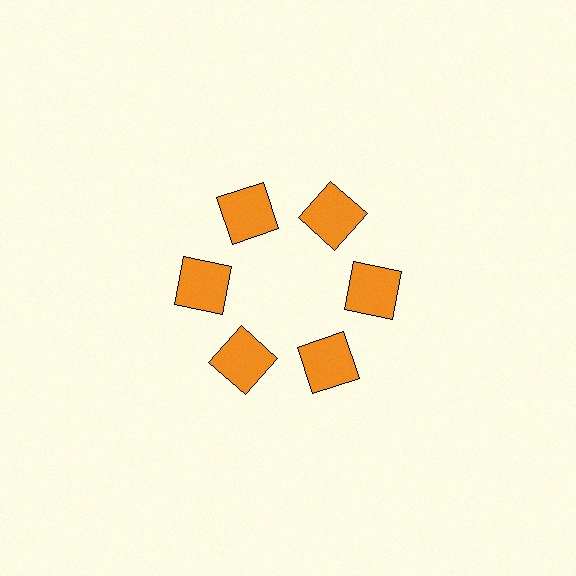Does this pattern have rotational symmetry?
Yes, this pattern has 6-fold rotational symmetry. It looks the same after rotating 60 degrees around the center.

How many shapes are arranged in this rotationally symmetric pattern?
There are 6 shapes, arranged in 6 groups of 1.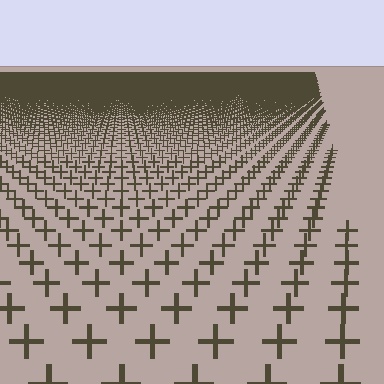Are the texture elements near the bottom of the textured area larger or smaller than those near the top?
Larger. Near the bottom, elements are closer to the viewer and appear at a bigger on-screen size.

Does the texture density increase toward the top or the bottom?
Density increases toward the top.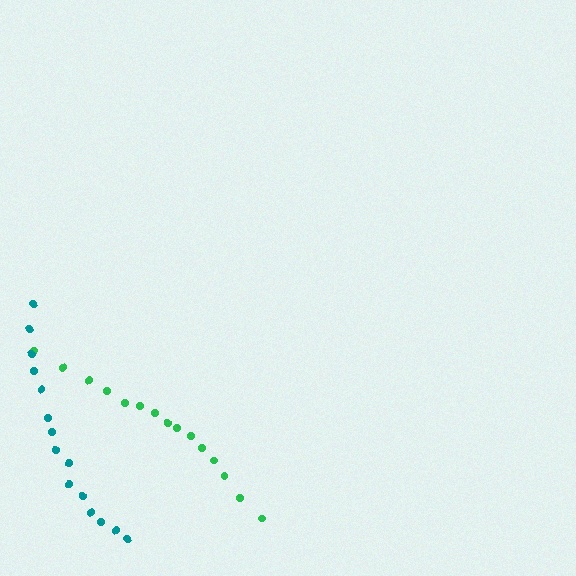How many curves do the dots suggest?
There are 2 distinct paths.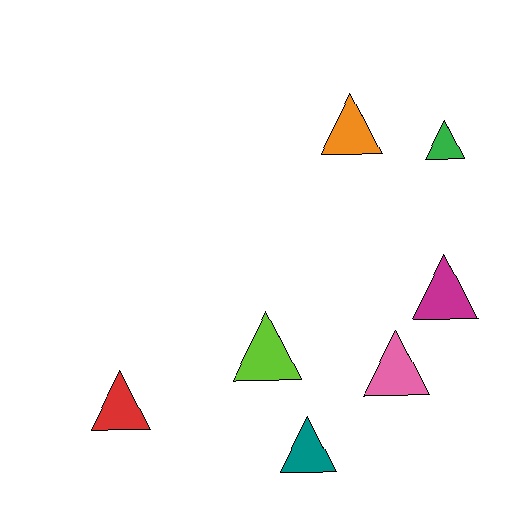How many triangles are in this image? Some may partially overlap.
There are 7 triangles.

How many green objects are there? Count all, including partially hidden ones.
There is 1 green object.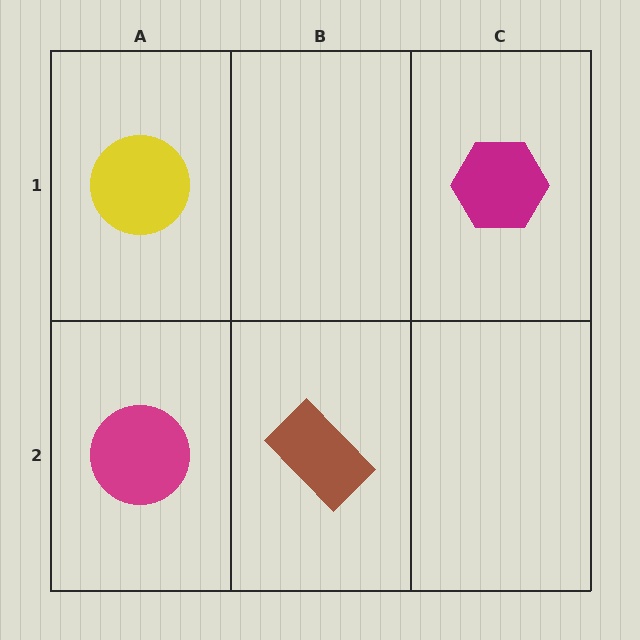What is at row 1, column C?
A magenta hexagon.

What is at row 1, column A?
A yellow circle.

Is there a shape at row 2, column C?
No, that cell is empty.